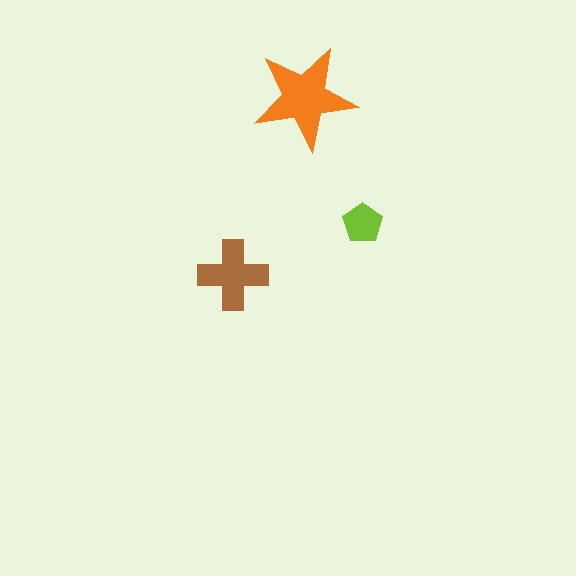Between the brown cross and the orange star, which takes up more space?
The orange star.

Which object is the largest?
The orange star.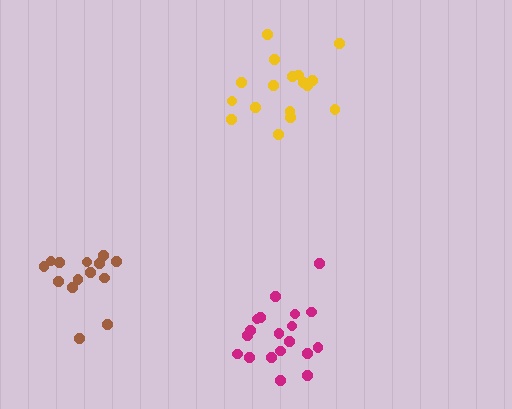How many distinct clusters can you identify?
There are 3 distinct clusters.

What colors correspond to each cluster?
The clusters are colored: yellow, magenta, brown.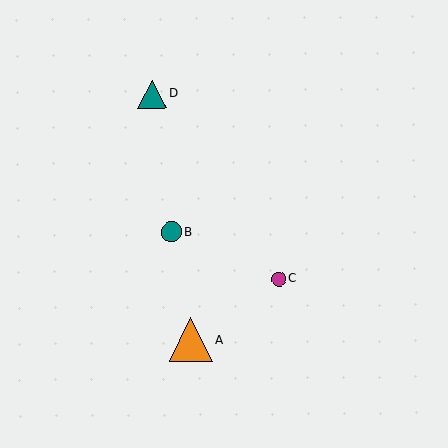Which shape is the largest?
The orange triangle (labeled A) is the largest.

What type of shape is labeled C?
Shape C is a magenta circle.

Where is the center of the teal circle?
The center of the teal circle is at (171, 232).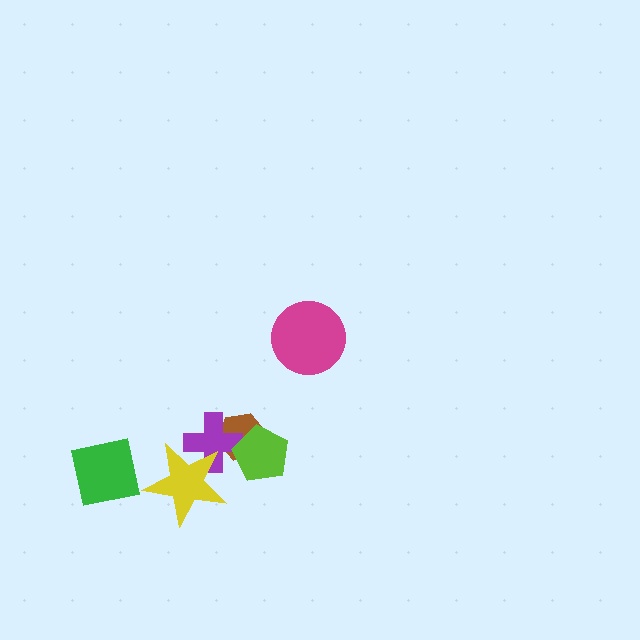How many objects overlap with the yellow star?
1 object overlaps with the yellow star.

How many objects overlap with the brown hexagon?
2 objects overlap with the brown hexagon.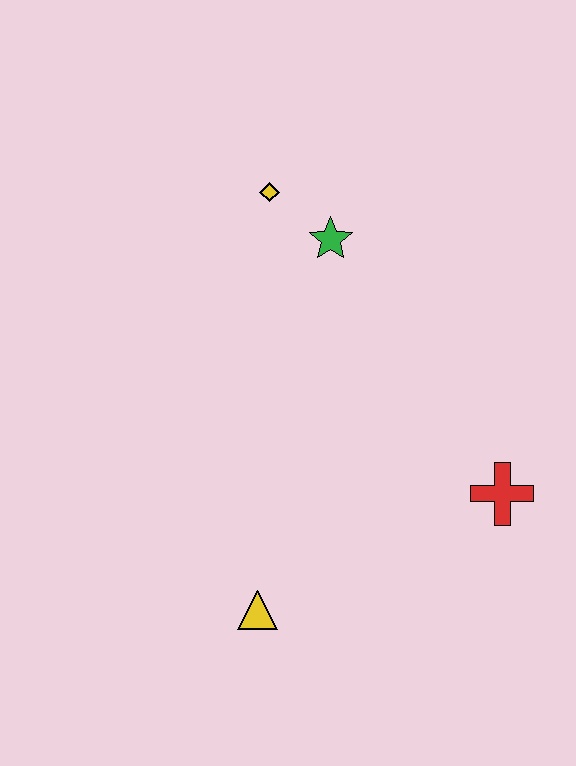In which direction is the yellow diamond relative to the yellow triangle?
The yellow diamond is above the yellow triangle.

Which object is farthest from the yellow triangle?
The yellow diamond is farthest from the yellow triangle.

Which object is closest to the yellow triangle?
The red cross is closest to the yellow triangle.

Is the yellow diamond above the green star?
Yes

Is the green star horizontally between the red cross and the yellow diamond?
Yes